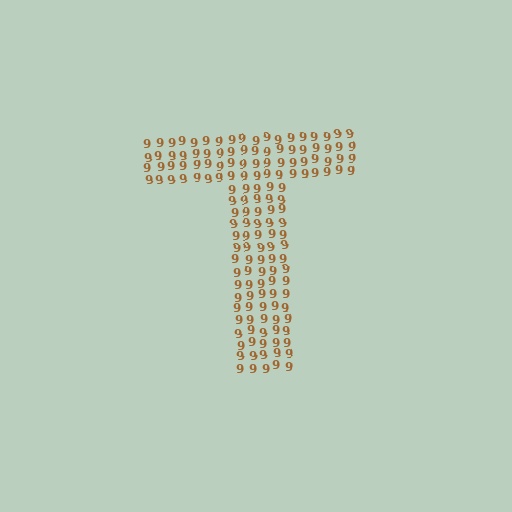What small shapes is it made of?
It is made of small digit 9's.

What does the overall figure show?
The overall figure shows the letter T.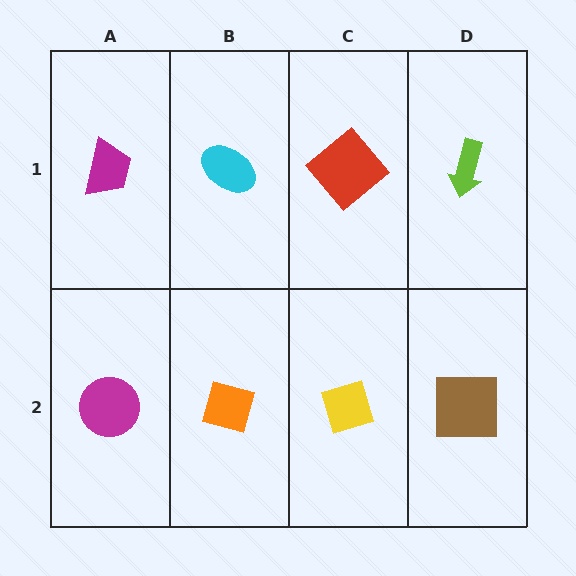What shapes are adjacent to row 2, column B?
A cyan ellipse (row 1, column B), a magenta circle (row 2, column A), a yellow diamond (row 2, column C).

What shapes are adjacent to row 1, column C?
A yellow diamond (row 2, column C), a cyan ellipse (row 1, column B), a lime arrow (row 1, column D).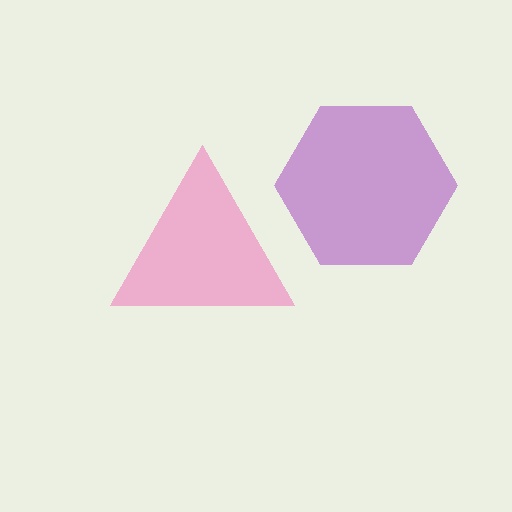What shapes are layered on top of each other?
The layered shapes are: a pink triangle, a purple hexagon.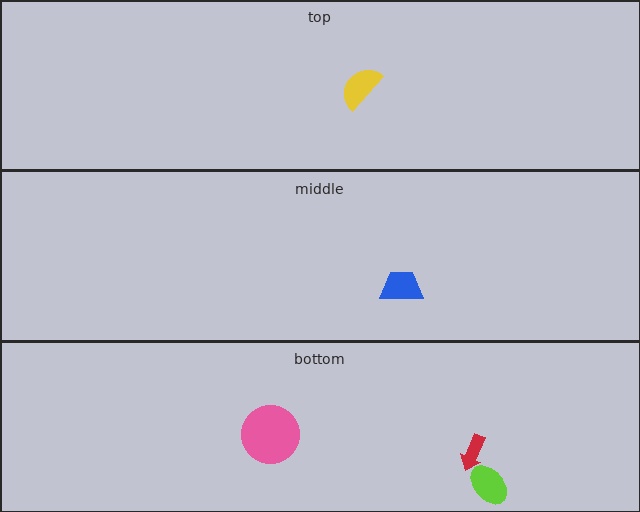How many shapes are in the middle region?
1.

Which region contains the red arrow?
The bottom region.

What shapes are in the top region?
The yellow semicircle.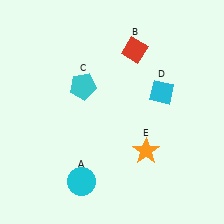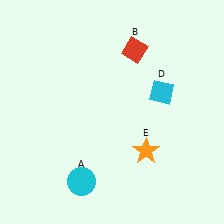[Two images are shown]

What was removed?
The cyan pentagon (C) was removed in Image 2.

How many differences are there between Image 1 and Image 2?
There is 1 difference between the two images.